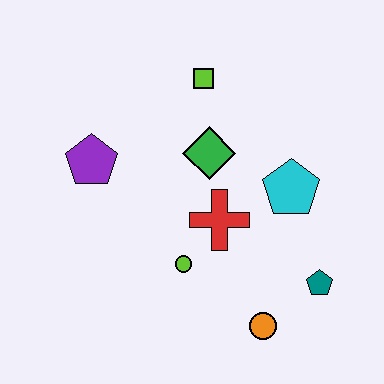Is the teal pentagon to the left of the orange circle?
No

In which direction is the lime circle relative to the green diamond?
The lime circle is below the green diamond.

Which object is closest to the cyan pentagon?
The red cross is closest to the cyan pentagon.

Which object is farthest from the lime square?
The orange circle is farthest from the lime square.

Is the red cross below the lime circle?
No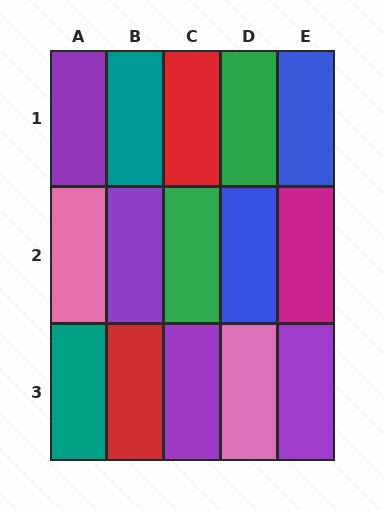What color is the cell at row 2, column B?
Purple.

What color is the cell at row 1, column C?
Red.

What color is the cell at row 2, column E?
Magenta.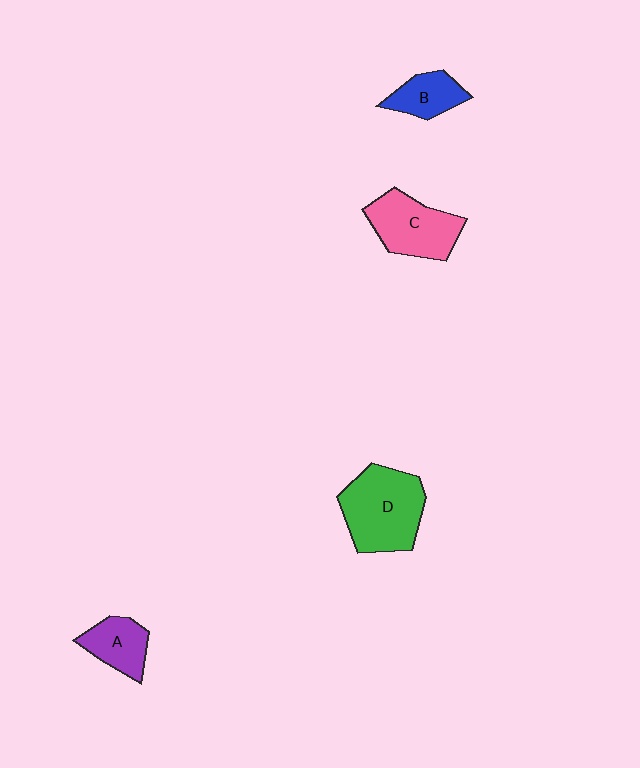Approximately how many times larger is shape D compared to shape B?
Approximately 2.2 times.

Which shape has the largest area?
Shape D (green).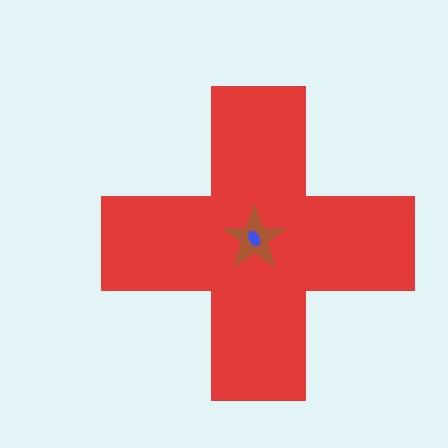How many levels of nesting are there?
3.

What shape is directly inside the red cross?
The brown star.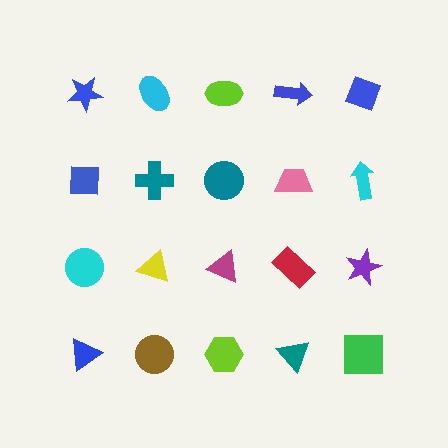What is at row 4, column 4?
A teal triangle.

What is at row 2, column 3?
A teal circle.